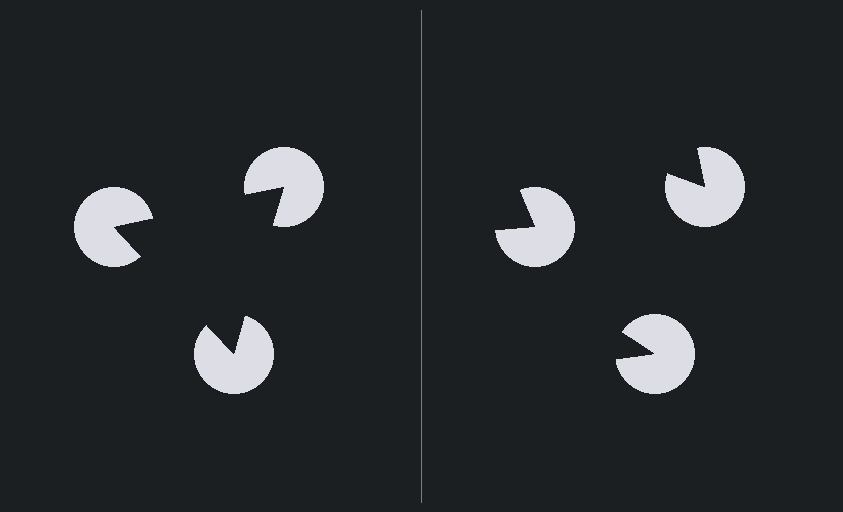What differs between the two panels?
The pac-man discs are positioned identically on both sides; only the wedge orientations differ. On the left they align to a triangle; on the right they are misaligned.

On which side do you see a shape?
An illusory triangle appears on the left side. On the right side the wedge cuts are rotated, so no coherent shape forms.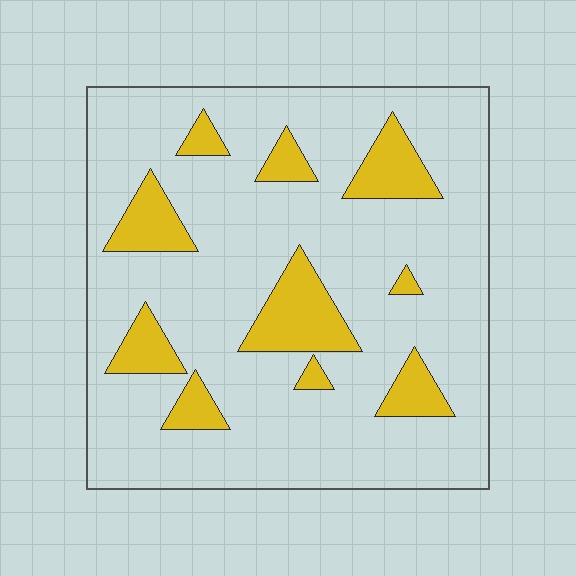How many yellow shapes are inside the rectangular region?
10.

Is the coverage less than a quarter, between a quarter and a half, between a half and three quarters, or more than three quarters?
Less than a quarter.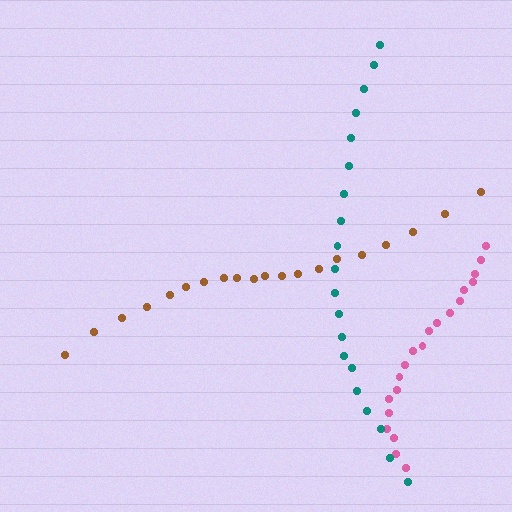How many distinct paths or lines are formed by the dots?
There are 3 distinct paths.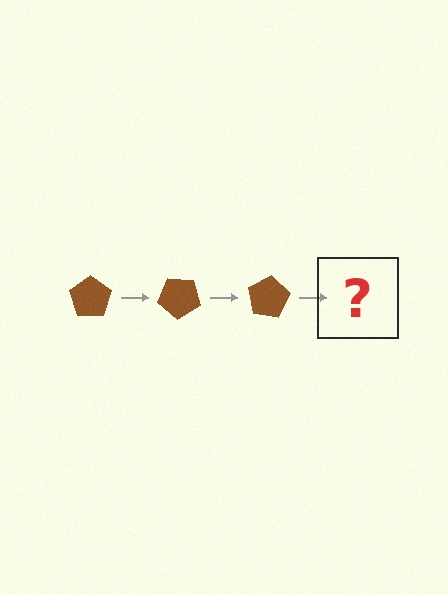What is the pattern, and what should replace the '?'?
The pattern is that the pentagon rotates 40 degrees each step. The '?' should be a brown pentagon rotated 120 degrees.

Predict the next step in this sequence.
The next step is a brown pentagon rotated 120 degrees.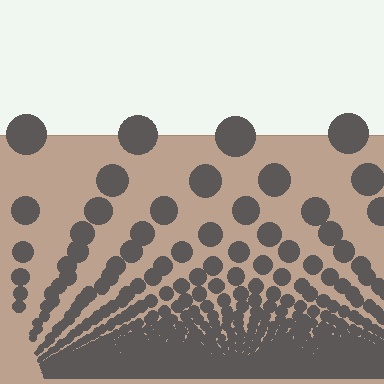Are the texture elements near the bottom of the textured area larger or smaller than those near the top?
Smaller. The gradient is inverted — elements near the bottom are smaller and denser.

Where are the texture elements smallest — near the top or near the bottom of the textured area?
Near the bottom.